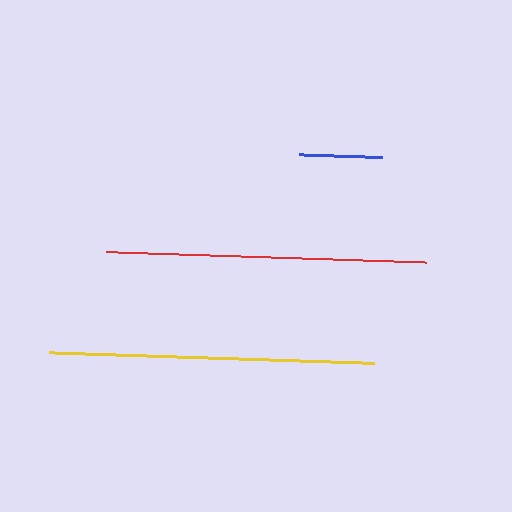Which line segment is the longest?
The yellow line is the longest at approximately 324 pixels.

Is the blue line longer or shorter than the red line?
The red line is longer than the blue line.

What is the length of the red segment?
The red segment is approximately 319 pixels long.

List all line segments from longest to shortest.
From longest to shortest: yellow, red, blue.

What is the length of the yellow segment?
The yellow segment is approximately 324 pixels long.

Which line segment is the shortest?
The blue line is the shortest at approximately 83 pixels.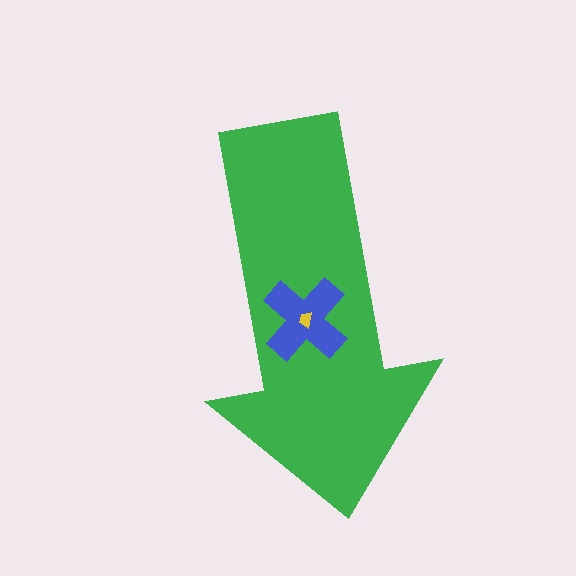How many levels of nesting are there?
3.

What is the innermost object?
The yellow trapezoid.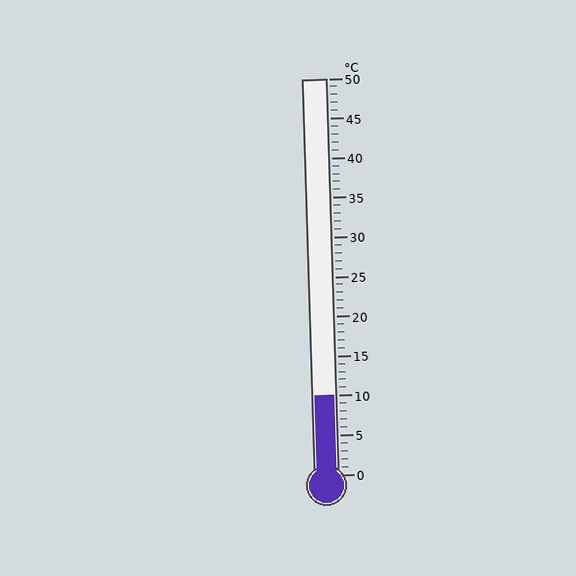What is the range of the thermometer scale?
The thermometer scale ranges from 0°C to 50°C.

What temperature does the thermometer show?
The thermometer shows approximately 10°C.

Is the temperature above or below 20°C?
The temperature is below 20°C.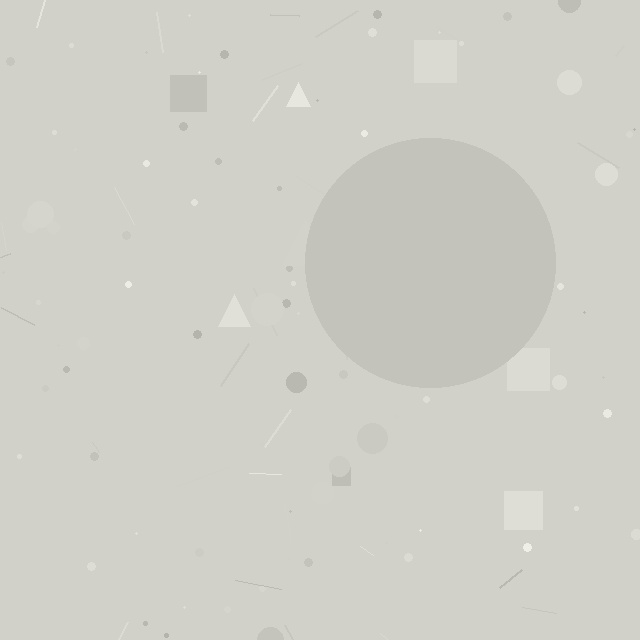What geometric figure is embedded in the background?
A circle is embedded in the background.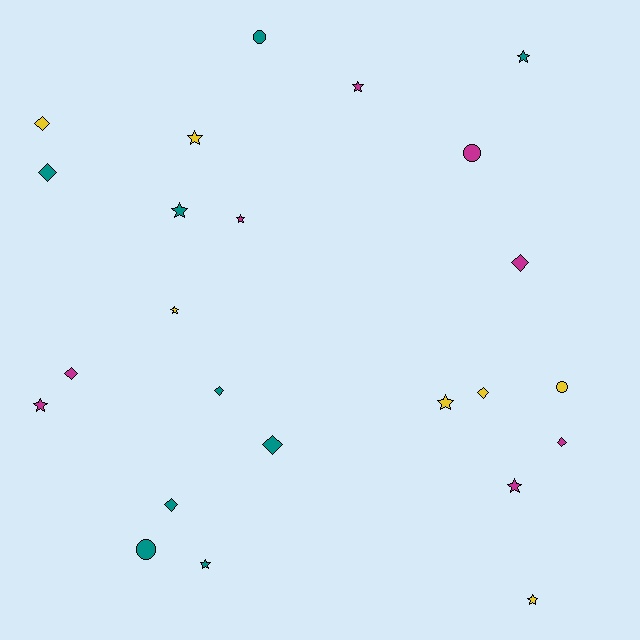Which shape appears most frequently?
Star, with 11 objects.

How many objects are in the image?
There are 24 objects.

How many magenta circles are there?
There is 1 magenta circle.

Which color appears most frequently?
Teal, with 9 objects.